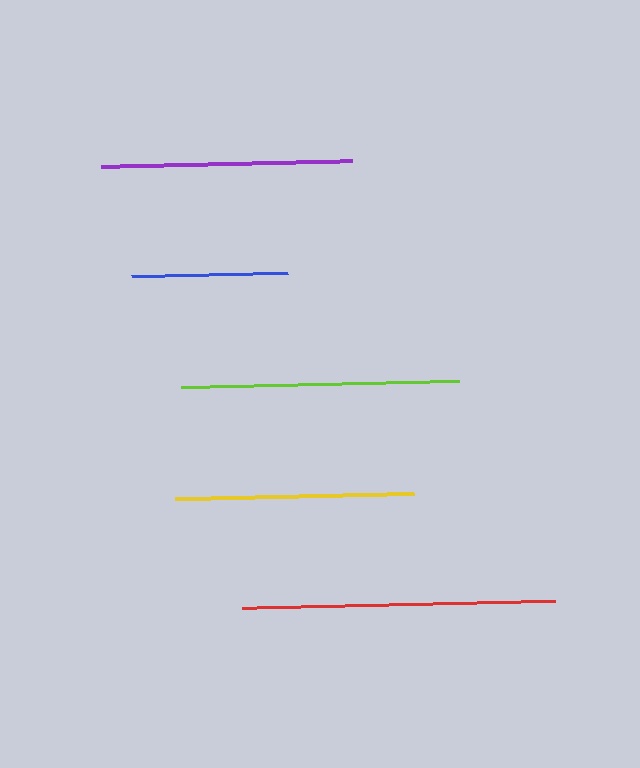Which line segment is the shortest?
The blue line is the shortest at approximately 156 pixels.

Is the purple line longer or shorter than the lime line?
The lime line is longer than the purple line.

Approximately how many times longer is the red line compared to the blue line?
The red line is approximately 2.0 times the length of the blue line.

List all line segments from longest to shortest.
From longest to shortest: red, lime, purple, yellow, blue.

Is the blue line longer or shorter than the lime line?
The lime line is longer than the blue line.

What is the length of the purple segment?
The purple segment is approximately 251 pixels long.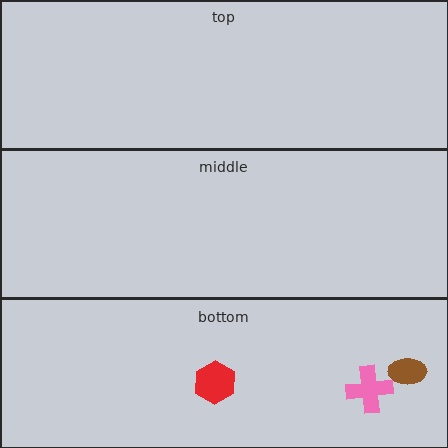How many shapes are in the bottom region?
3.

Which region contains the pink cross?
The bottom region.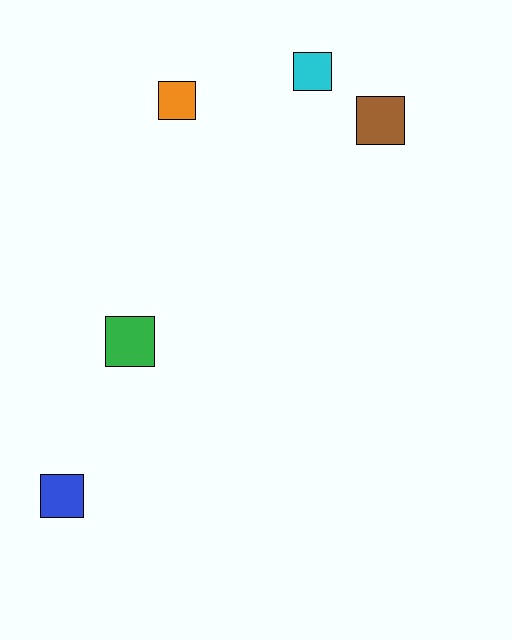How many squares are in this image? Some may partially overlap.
There are 5 squares.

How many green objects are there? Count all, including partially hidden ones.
There is 1 green object.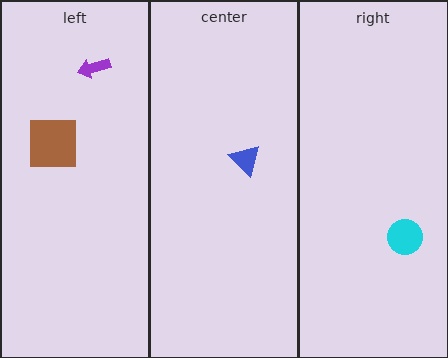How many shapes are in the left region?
2.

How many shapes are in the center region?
1.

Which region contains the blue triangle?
The center region.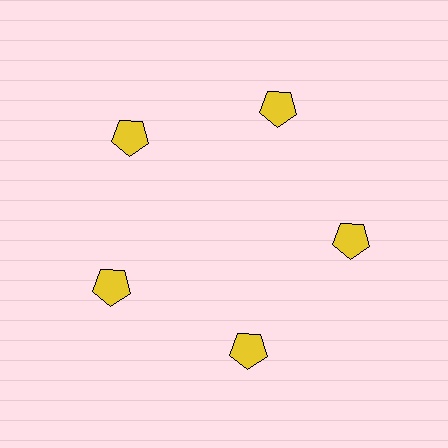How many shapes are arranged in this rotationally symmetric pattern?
There are 5 shapes, arranged in 5 groups of 1.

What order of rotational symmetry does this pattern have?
This pattern has 5-fold rotational symmetry.